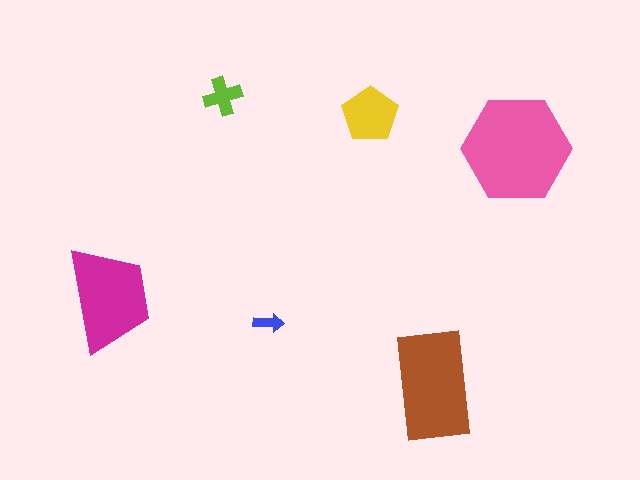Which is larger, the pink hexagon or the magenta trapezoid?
The pink hexagon.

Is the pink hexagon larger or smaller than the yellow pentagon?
Larger.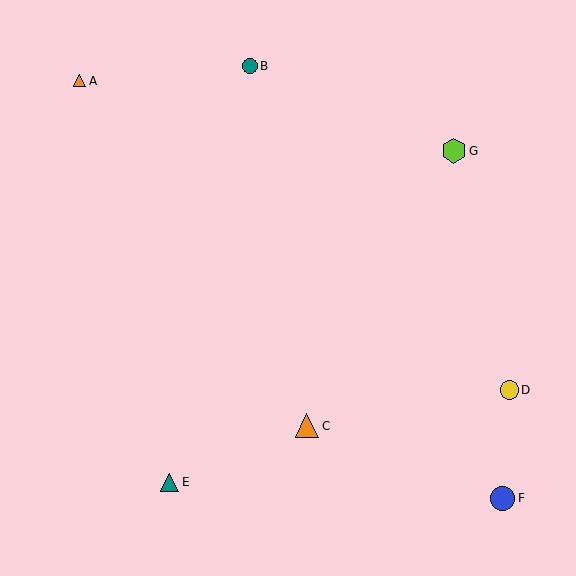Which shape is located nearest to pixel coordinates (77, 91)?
The orange triangle (labeled A) at (79, 81) is nearest to that location.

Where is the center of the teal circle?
The center of the teal circle is at (250, 66).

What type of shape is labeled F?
Shape F is a blue circle.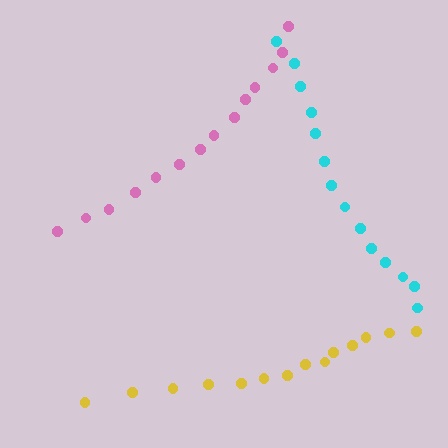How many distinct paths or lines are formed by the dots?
There are 3 distinct paths.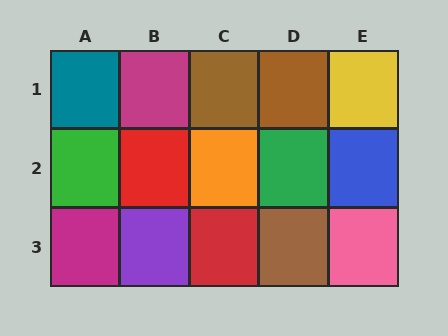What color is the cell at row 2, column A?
Green.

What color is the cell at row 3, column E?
Pink.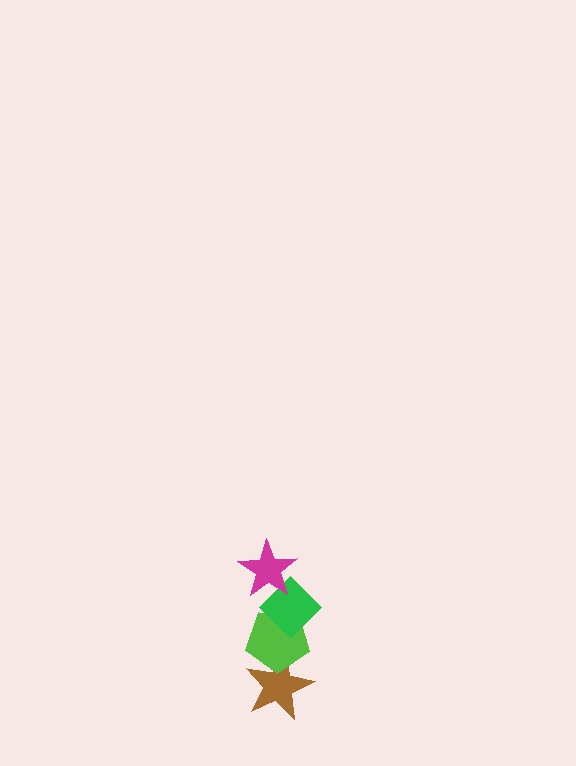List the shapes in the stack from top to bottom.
From top to bottom: the magenta star, the green diamond, the lime pentagon, the brown star.